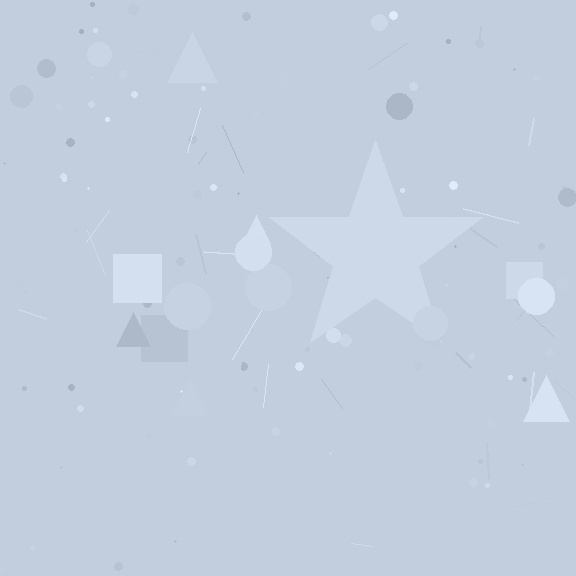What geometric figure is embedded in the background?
A star is embedded in the background.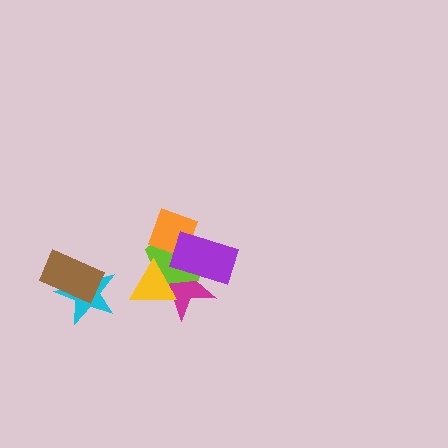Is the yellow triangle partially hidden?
No, no other shape covers it.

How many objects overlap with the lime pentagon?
4 objects overlap with the lime pentagon.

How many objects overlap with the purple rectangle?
3 objects overlap with the purple rectangle.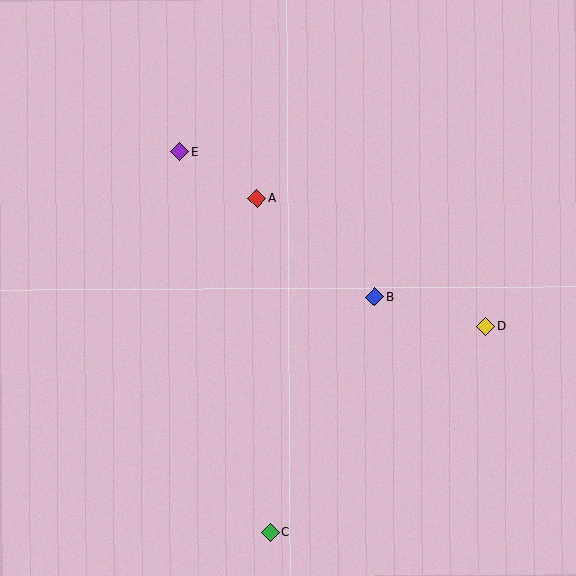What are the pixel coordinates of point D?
Point D is at (486, 326).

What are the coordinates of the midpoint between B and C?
The midpoint between B and C is at (323, 415).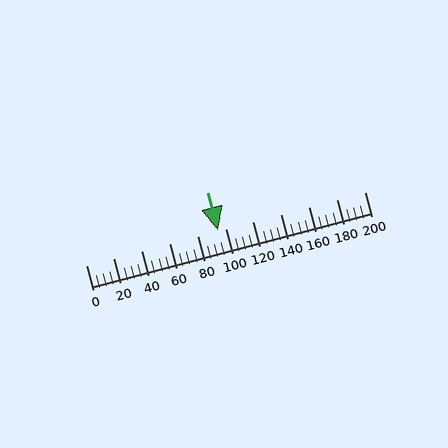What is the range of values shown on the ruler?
The ruler shows values from 0 to 200.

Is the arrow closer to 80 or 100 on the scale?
The arrow is closer to 100.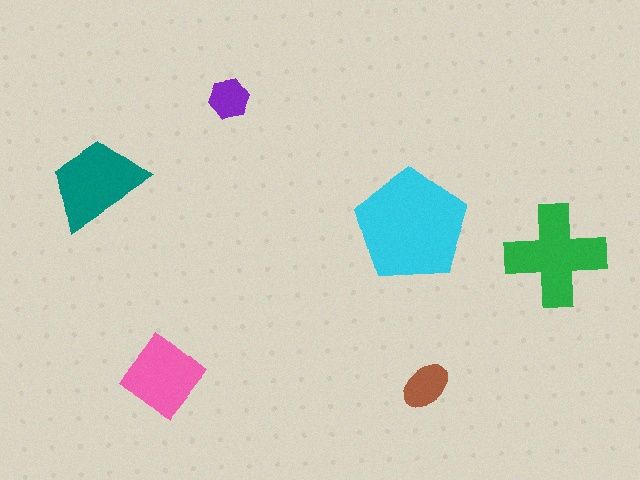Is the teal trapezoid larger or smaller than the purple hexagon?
Larger.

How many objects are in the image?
There are 6 objects in the image.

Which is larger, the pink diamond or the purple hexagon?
The pink diamond.